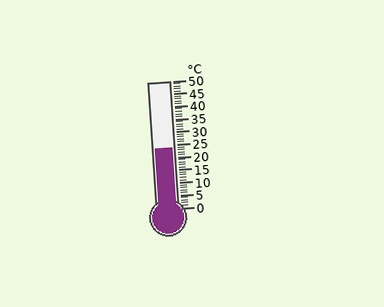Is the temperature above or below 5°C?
The temperature is above 5°C.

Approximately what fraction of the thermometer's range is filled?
The thermometer is filled to approximately 50% of its range.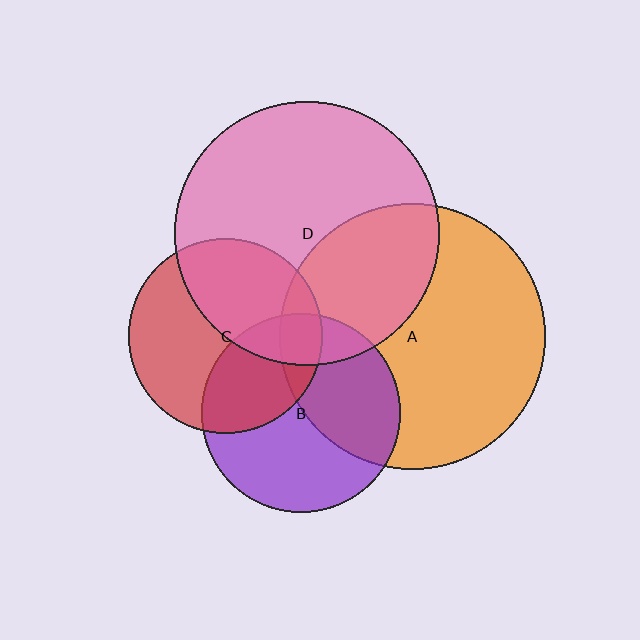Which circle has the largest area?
Circle A (orange).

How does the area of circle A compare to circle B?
Approximately 1.8 times.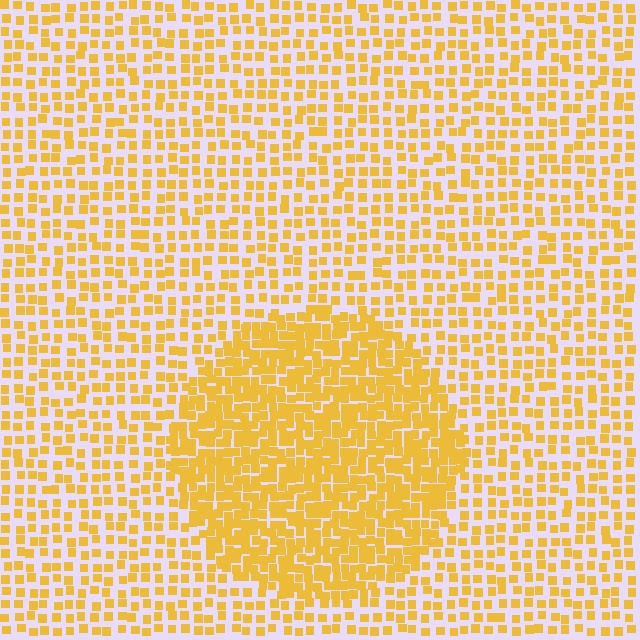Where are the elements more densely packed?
The elements are more densely packed inside the circle boundary.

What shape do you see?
I see a circle.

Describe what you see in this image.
The image contains small yellow elements arranged at two different densities. A circle-shaped region is visible where the elements are more densely packed than the surrounding area.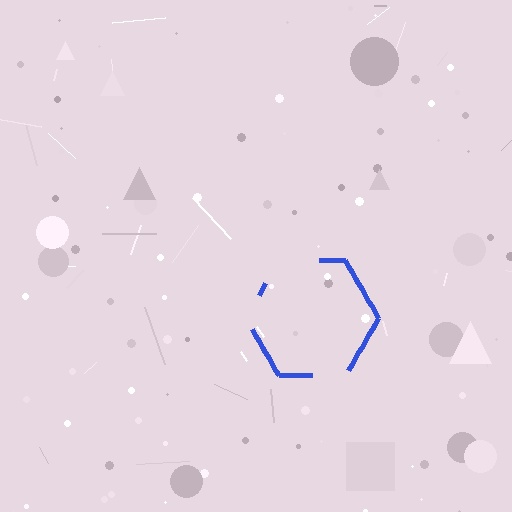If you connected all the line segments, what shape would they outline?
They would outline a hexagon.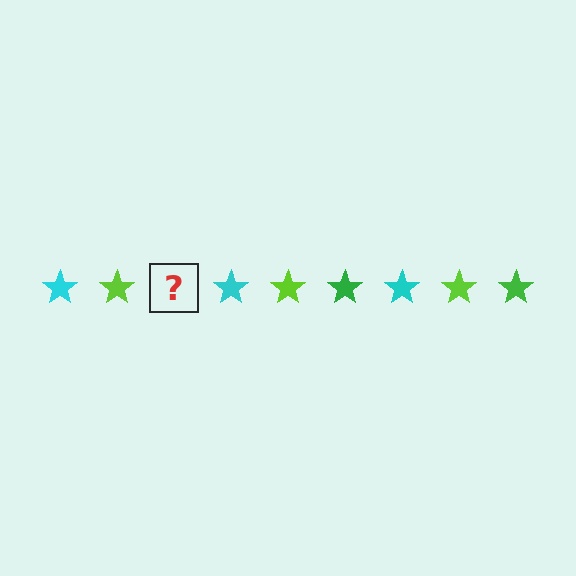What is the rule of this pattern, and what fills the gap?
The rule is that the pattern cycles through cyan, lime, green stars. The gap should be filled with a green star.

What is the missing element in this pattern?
The missing element is a green star.